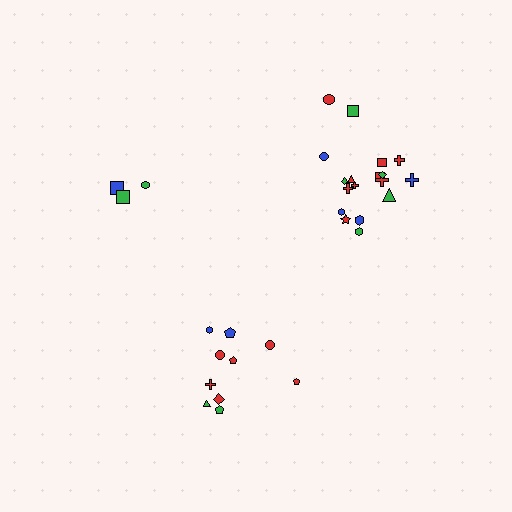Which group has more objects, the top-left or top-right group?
The top-right group.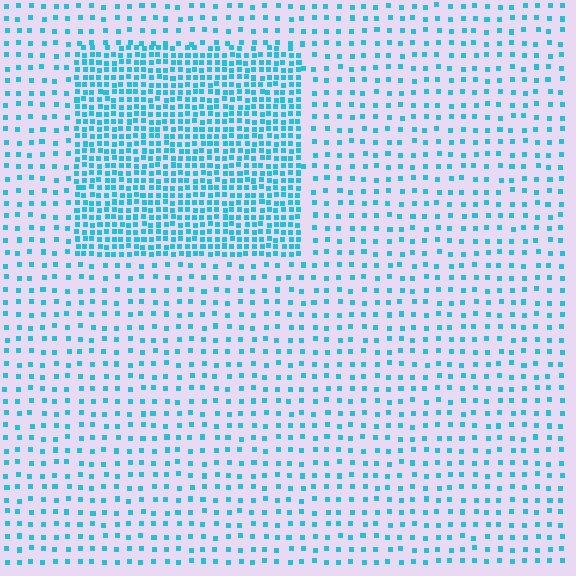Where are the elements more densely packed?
The elements are more densely packed inside the rectangle boundary.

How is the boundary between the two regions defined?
The boundary is defined by a change in element density (approximately 2.8x ratio). All elements are the same color, size, and shape.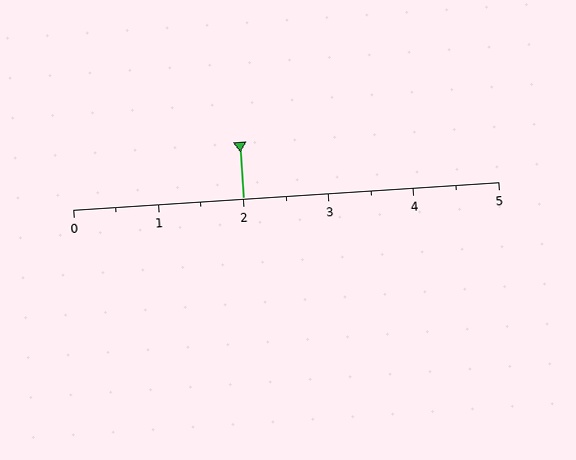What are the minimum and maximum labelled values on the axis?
The axis runs from 0 to 5.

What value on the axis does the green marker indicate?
The marker indicates approximately 2.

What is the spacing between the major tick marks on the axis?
The major ticks are spaced 1 apart.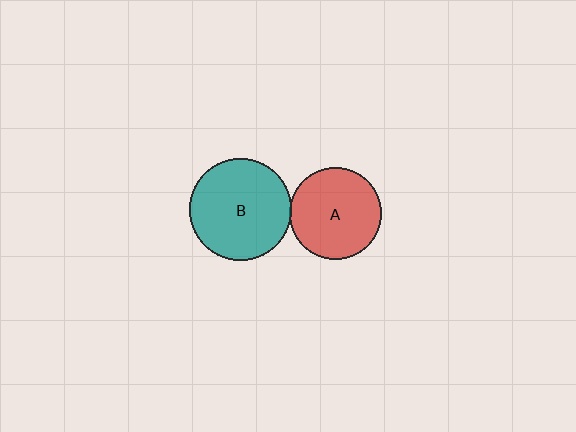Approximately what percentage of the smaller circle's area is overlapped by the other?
Approximately 5%.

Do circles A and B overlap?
Yes.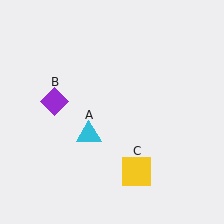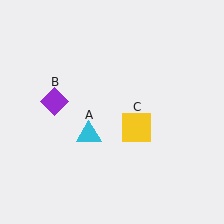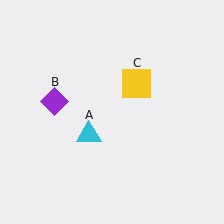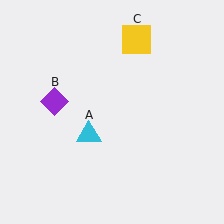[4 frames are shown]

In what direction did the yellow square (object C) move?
The yellow square (object C) moved up.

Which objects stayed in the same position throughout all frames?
Cyan triangle (object A) and purple diamond (object B) remained stationary.